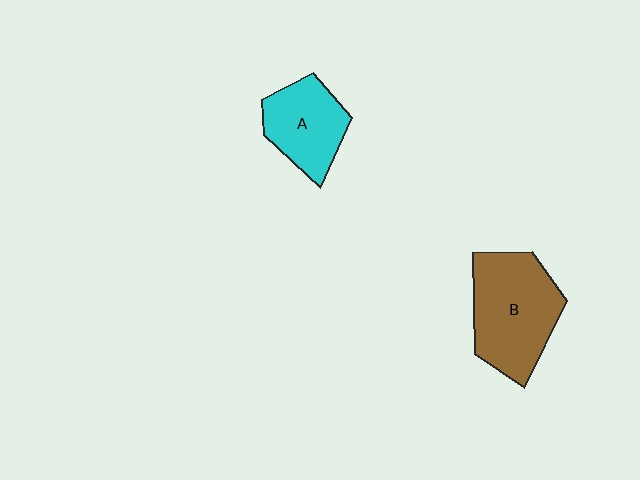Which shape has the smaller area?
Shape A (cyan).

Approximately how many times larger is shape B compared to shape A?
Approximately 1.5 times.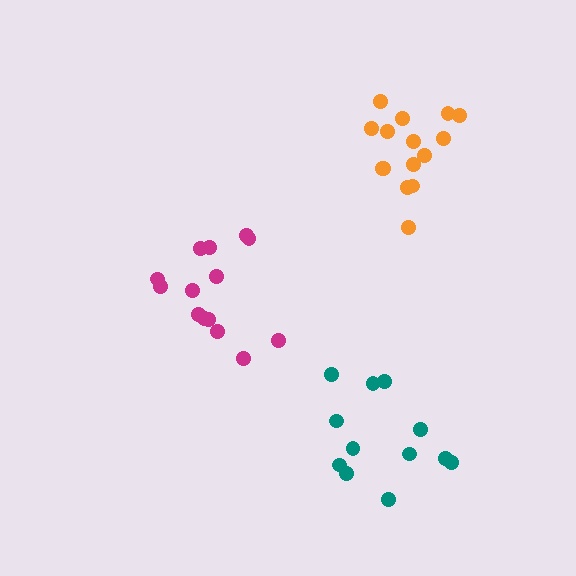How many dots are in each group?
Group 1: 15 dots, Group 2: 14 dots, Group 3: 12 dots (41 total).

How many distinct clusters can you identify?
There are 3 distinct clusters.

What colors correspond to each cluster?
The clusters are colored: orange, magenta, teal.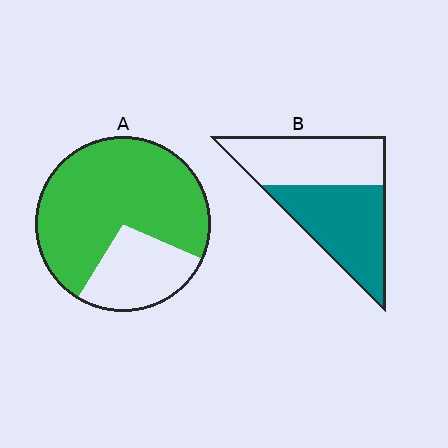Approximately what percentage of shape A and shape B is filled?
A is approximately 75% and B is approximately 50%.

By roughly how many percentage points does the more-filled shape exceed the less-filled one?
By roughly 20 percentage points (A over B).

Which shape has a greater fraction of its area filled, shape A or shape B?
Shape A.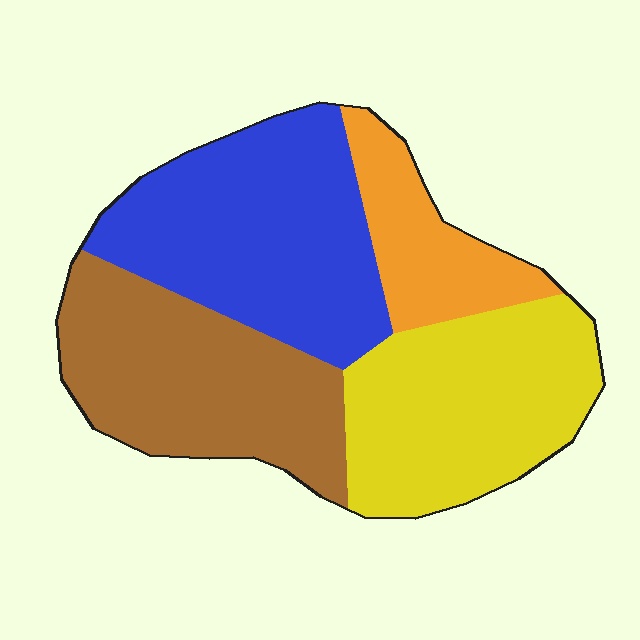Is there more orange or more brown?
Brown.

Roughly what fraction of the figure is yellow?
Yellow covers around 30% of the figure.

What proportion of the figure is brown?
Brown covers 28% of the figure.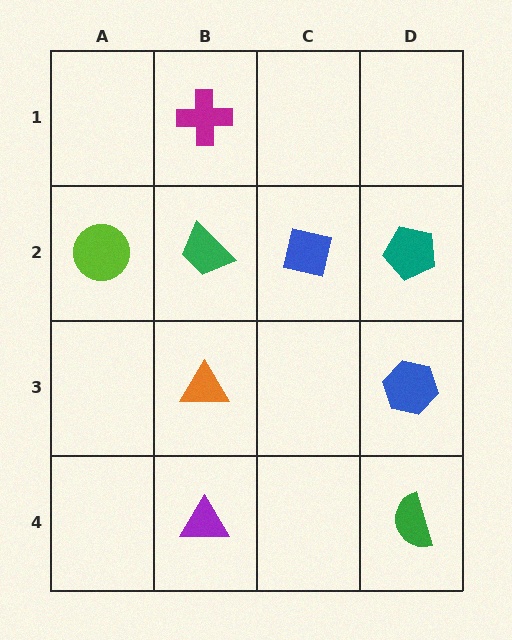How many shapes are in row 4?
2 shapes.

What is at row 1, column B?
A magenta cross.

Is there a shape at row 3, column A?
No, that cell is empty.